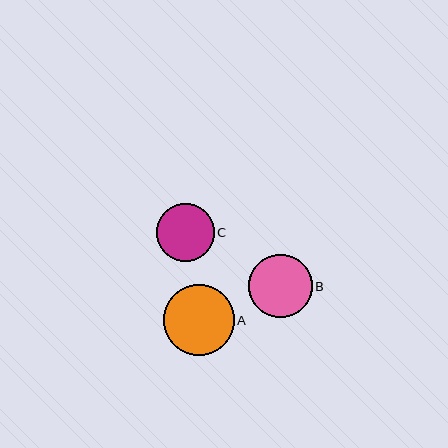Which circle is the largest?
Circle A is the largest with a size of approximately 71 pixels.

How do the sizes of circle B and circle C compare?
Circle B and circle C are approximately the same size.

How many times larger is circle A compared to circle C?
Circle A is approximately 1.2 times the size of circle C.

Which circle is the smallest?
Circle C is the smallest with a size of approximately 58 pixels.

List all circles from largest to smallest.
From largest to smallest: A, B, C.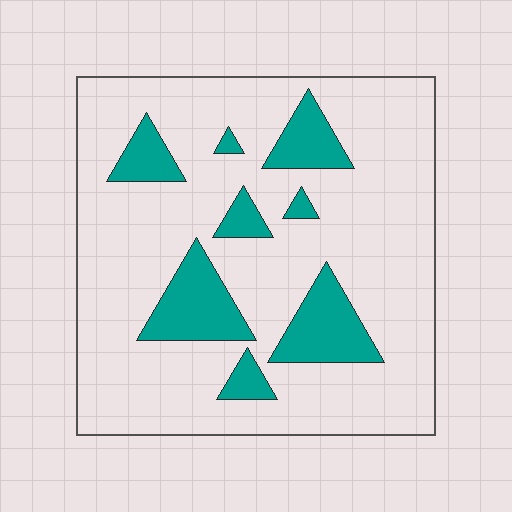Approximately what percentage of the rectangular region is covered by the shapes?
Approximately 20%.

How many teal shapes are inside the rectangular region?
8.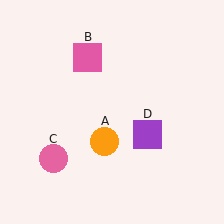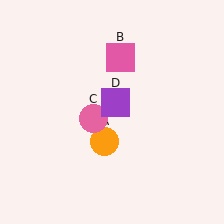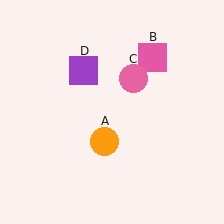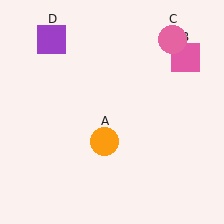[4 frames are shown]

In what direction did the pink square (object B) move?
The pink square (object B) moved right.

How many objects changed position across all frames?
3 objects changed position: pink square (object B), pink circle (object C), purple square (object D).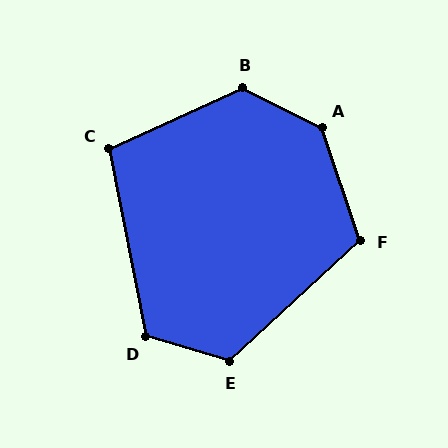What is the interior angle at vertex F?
Approximately 114 degrees (obtuse).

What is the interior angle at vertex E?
Approximately 121 degrees (obtuse).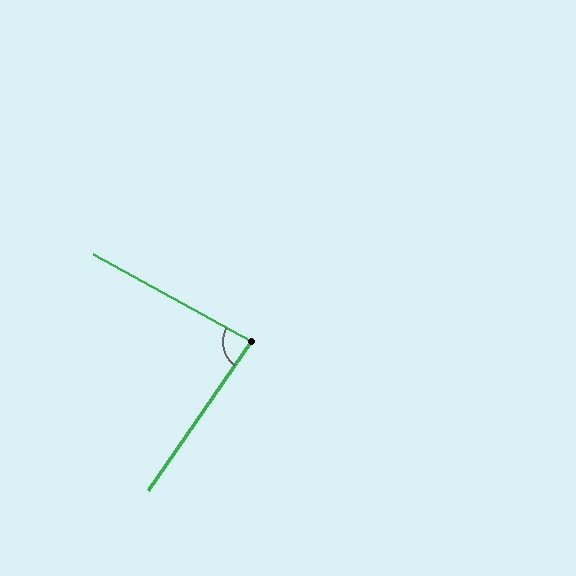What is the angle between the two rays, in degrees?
Approximately 84 degrees.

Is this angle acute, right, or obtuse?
It is acute.